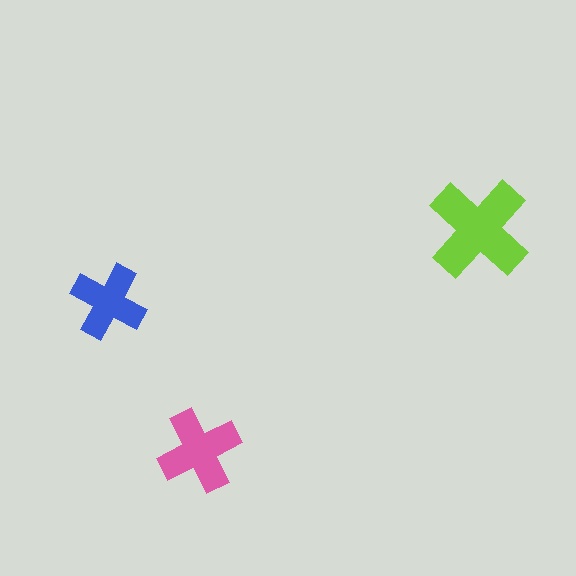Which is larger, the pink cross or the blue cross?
The pink one.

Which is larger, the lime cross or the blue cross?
The lime one.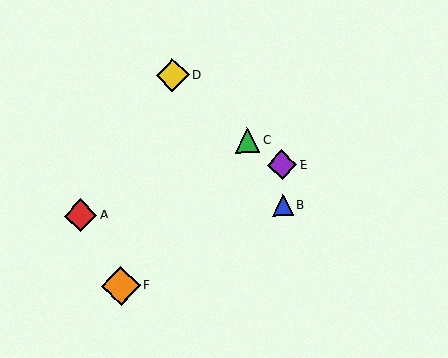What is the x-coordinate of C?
Object C is at x≈248.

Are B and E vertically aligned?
Yes, both are at x≈283.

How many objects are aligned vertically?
2 objects (B, E) are aligned vertically.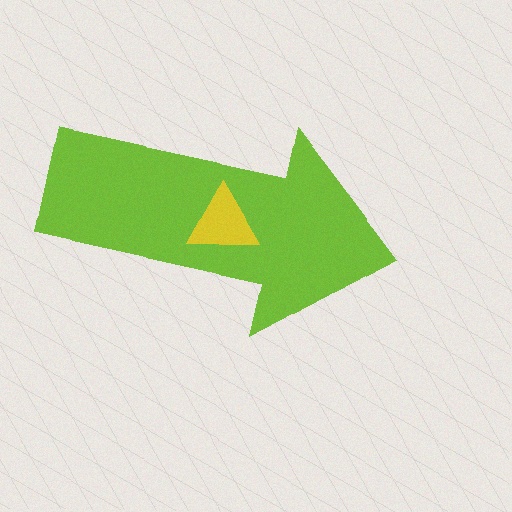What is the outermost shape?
The lime arrow.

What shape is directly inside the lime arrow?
The yellow triangle.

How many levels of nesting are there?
2.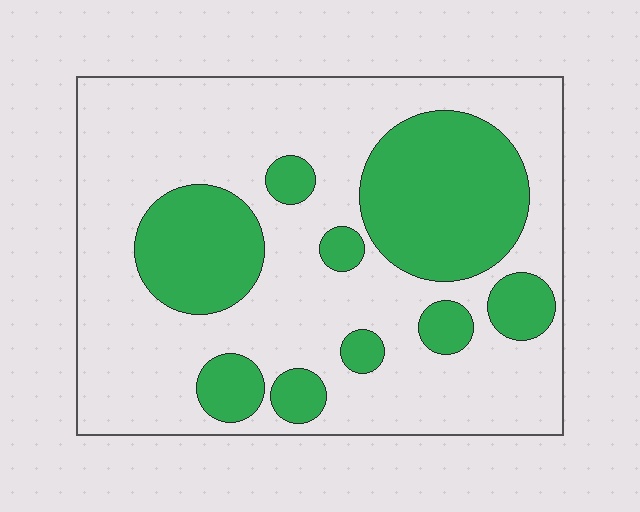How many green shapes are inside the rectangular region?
9.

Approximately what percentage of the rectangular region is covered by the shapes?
Approximately 30%.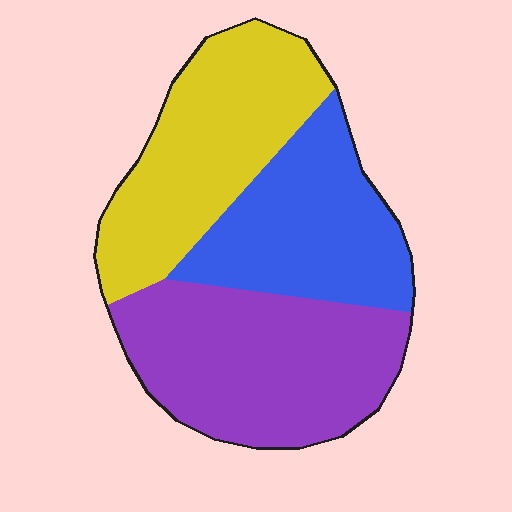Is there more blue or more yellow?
Yellow.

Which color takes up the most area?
Purple, at roughly 40%.